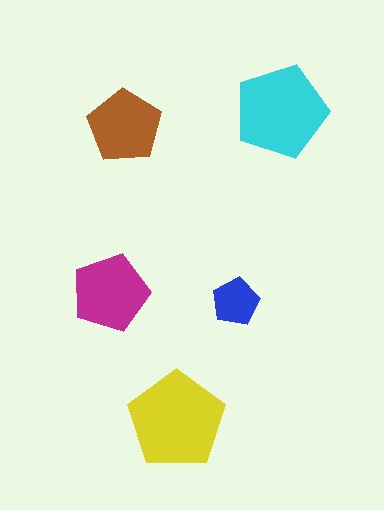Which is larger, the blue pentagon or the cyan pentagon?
The cyan one.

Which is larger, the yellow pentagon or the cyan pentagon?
The yellow one.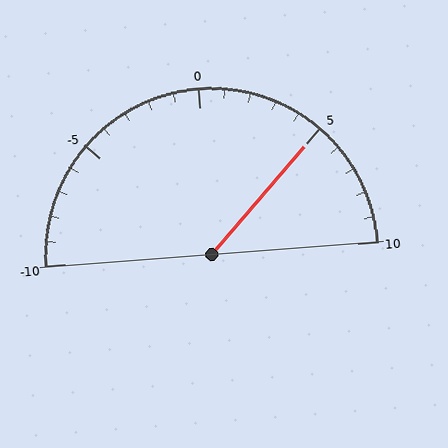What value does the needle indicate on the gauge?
The needle indicates approximately 5.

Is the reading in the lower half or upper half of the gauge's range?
The reading is in the upper half of the range (-10 to 10).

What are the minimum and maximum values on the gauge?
The gauge ranges from -10 to 10.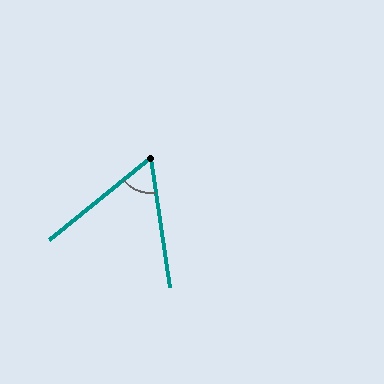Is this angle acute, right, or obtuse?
It is acute.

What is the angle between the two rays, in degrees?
Approximately 59 degrees.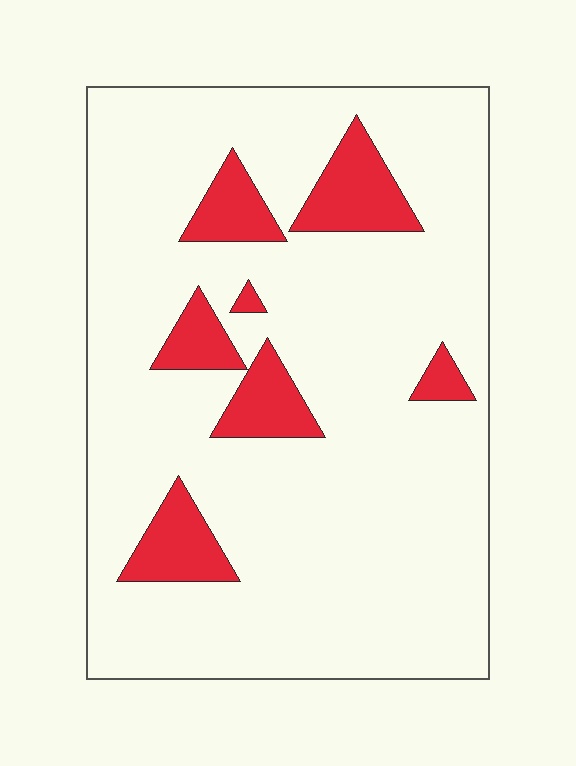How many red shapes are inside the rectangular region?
7.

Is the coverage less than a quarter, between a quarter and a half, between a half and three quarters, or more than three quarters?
Less than a quarter.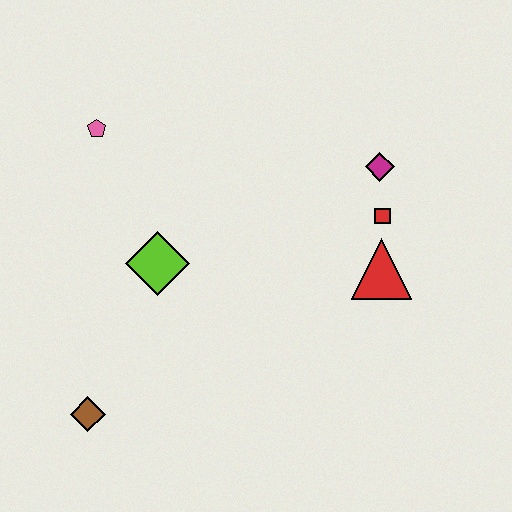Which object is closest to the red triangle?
The red square is closest to the red triangle.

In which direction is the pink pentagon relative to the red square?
The pink pentagon is to the left of the red square.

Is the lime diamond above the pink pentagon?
No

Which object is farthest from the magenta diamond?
The brown diamond is farthest from the magenta diamond.